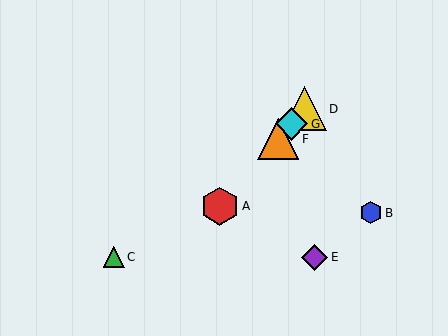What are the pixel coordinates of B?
Object B is at (371, 213).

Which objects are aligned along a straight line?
Objects A, D, F, G are aligned along a straight line.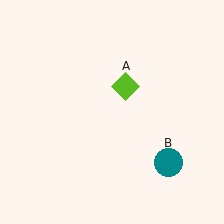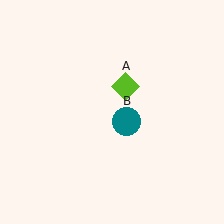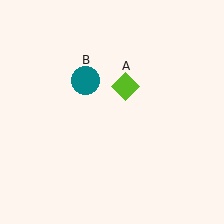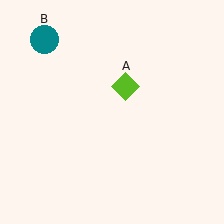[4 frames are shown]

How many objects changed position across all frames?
1 object changed position: teal circle (object B).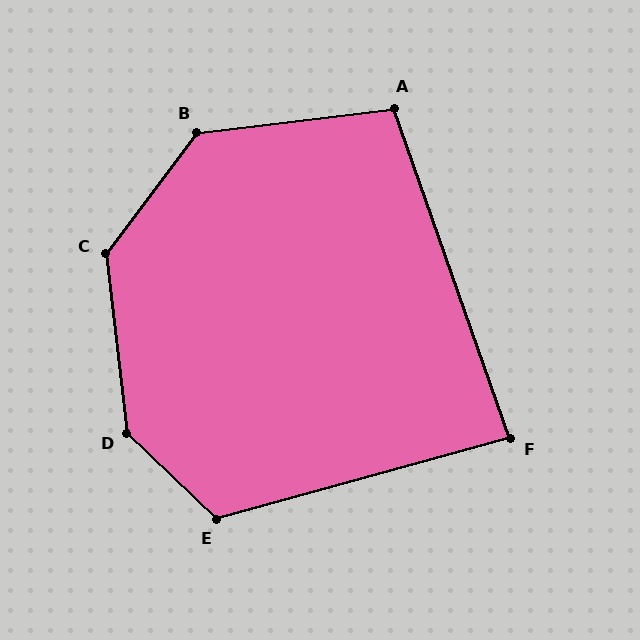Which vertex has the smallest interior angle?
F, at approximately 86 degrees.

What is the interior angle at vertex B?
Approximately 134 degrees (obtuse).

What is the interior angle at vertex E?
Approximately 121 degrees (obtuse).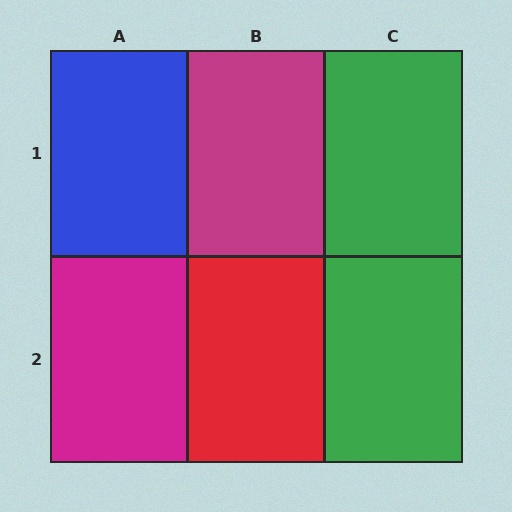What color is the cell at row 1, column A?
Blue.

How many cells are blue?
1 cell is blue.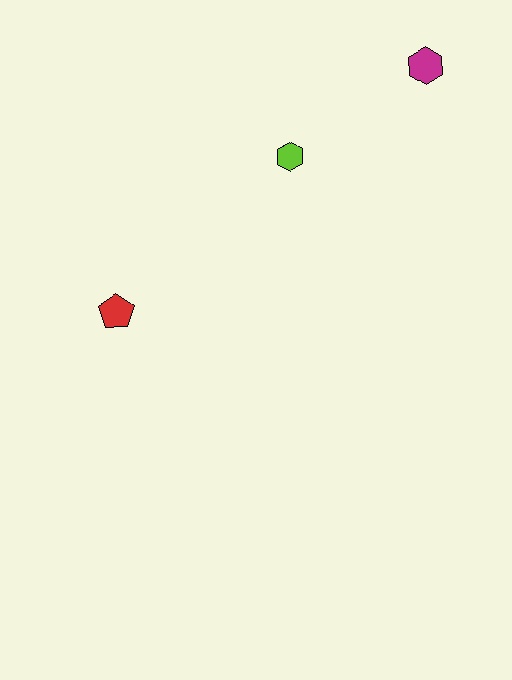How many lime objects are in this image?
There is 1 lime object.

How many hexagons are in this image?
There are 2 hexagons.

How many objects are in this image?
There are 3 objects.